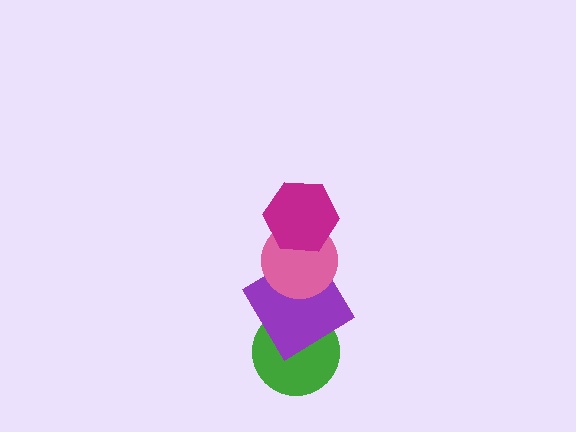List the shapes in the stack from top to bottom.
From top to bottom: the magenta hexagon, the pink circle, the purple diamond, the green circle.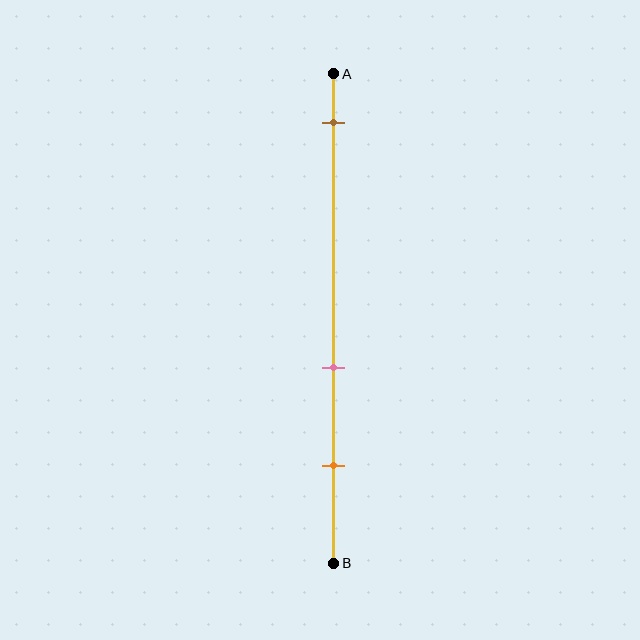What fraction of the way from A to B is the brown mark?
The brown mark is approximately 10% (0.1) of the way from A to B.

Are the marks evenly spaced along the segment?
No, the marks are not evenly spaced.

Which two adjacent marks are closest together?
The pink and orange marks are the closest adjacent pair.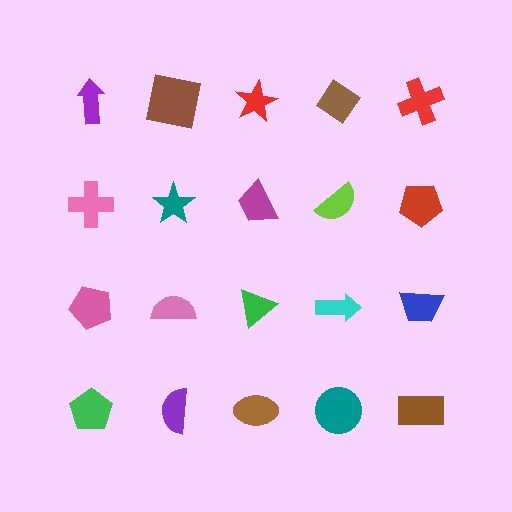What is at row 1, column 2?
A brown square.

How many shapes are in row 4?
5 shapes.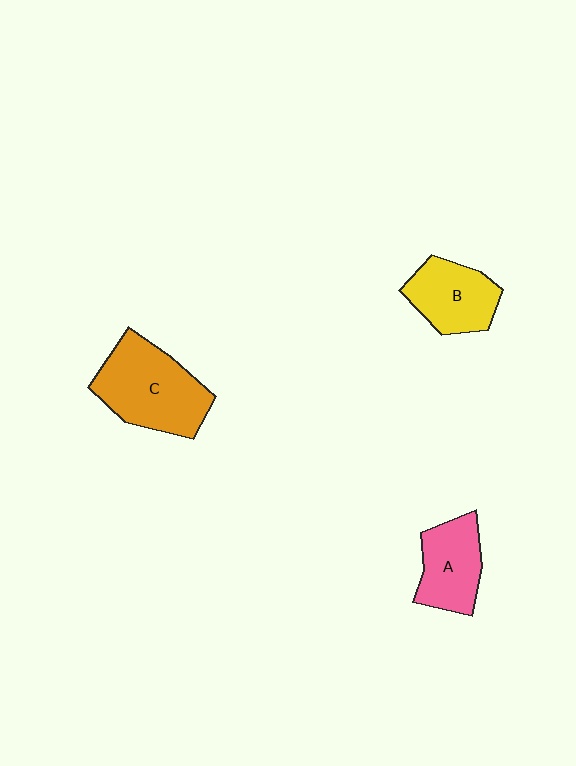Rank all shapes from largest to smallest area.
From largest to smallest: C (orange), B (yellow), A (pink).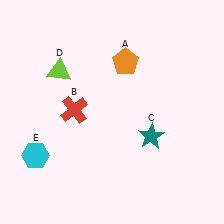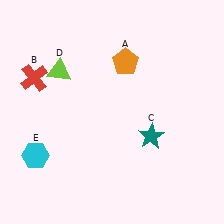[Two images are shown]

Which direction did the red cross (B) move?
The red cross (B) moved left.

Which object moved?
The red cross (B) moved left.